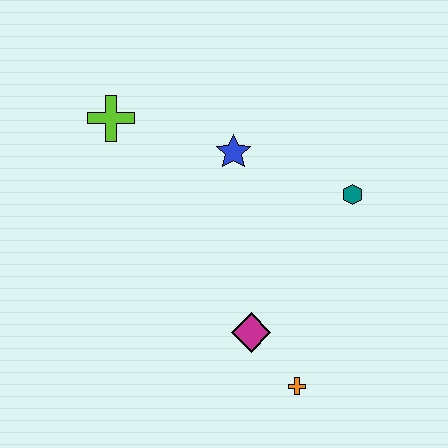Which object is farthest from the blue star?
The orange cross is farthest from the blue star.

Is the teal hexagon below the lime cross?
Yes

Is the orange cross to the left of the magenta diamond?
No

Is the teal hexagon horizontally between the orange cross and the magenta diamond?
No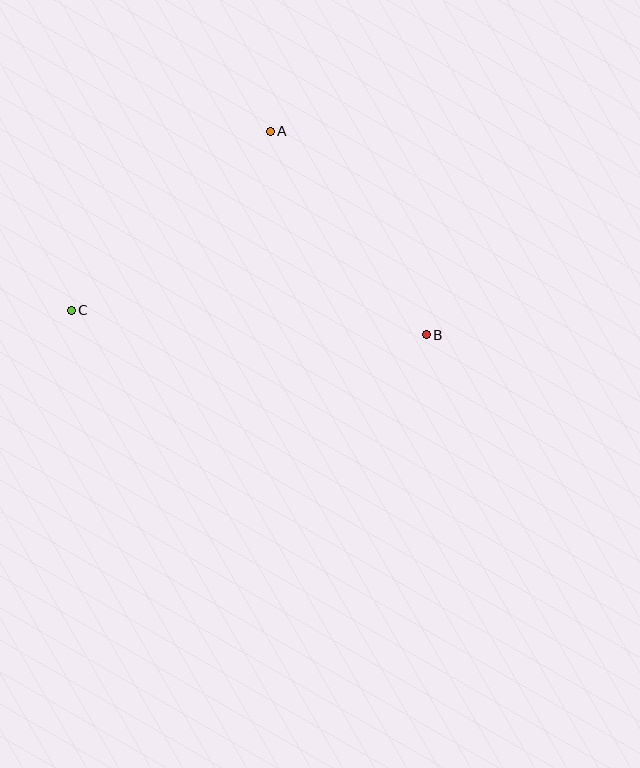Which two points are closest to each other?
Points A and B are closest to each other.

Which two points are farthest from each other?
Points B and C are farthest from each other.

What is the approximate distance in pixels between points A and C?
The distance between A and C is approximately 268 pixels.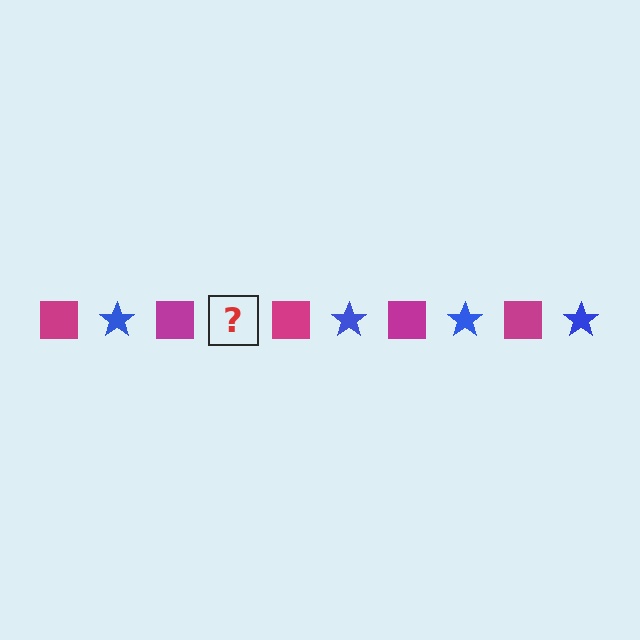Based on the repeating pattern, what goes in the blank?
The blank should be a blue star.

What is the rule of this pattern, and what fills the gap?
The rule is that the pattern alternates between magenta square and blue star. The gap should be filled with a blue star.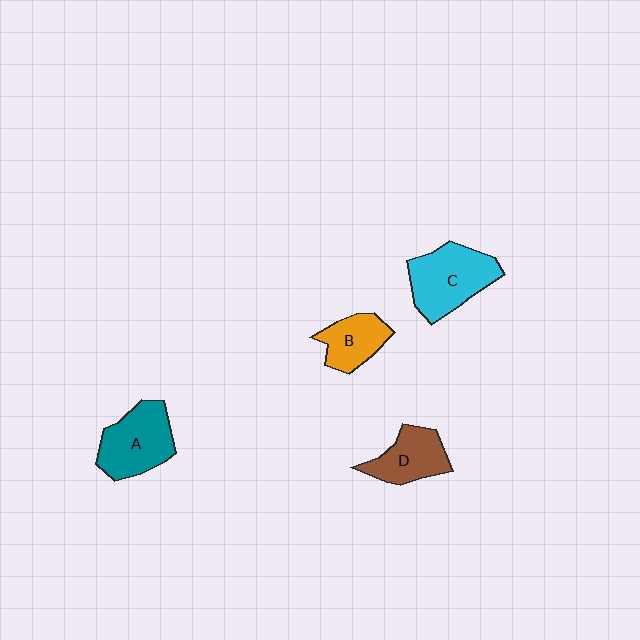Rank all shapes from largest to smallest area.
From largest to smallest: C (cyan), A (teal), D (brown), B (orange).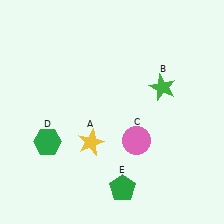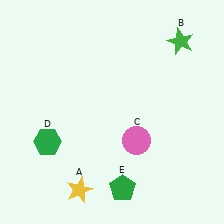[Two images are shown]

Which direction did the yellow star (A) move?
The yellow star (A) moved down.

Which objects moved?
The objects that moved are: the yellow star (A), the green star (B).